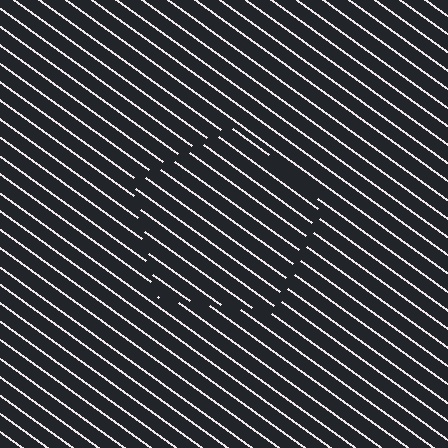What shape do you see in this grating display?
An illusory pentagon. The interior of the shape contains the same grating, shifted by half a period — the contour is defined by the phase discontinuity where line-ends from the inner and outer gratings abut.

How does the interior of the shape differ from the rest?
The interior of the shape contains the same grating, shifted by half a period — the contour is defined by the phase discontinuity where line-ends from the inner and outer gratings abut.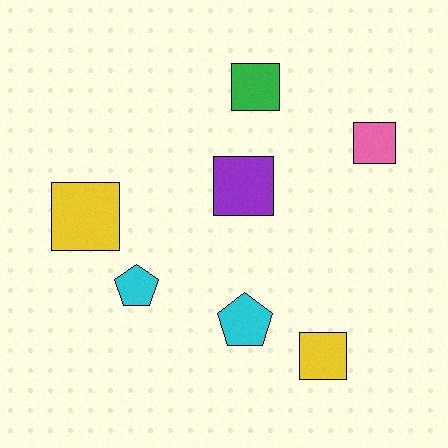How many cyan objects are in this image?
There are 2 cyan objects.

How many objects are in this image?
There are 7 objects.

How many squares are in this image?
There are 5 squares.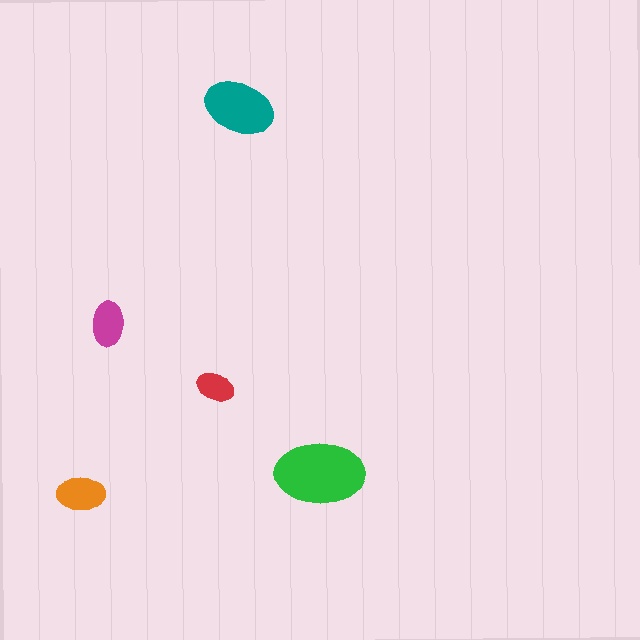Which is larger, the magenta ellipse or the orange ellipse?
The orange one.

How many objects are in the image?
There are 5 objects in the image.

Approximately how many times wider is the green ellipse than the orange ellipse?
About 2 times wider.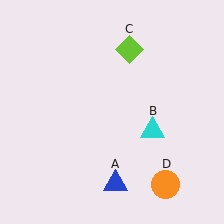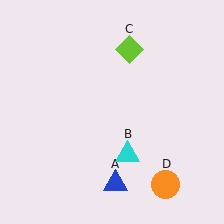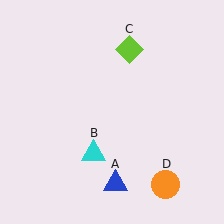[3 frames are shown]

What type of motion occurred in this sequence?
The cyan triangle (object B) rotated clockwise around the center of the scene.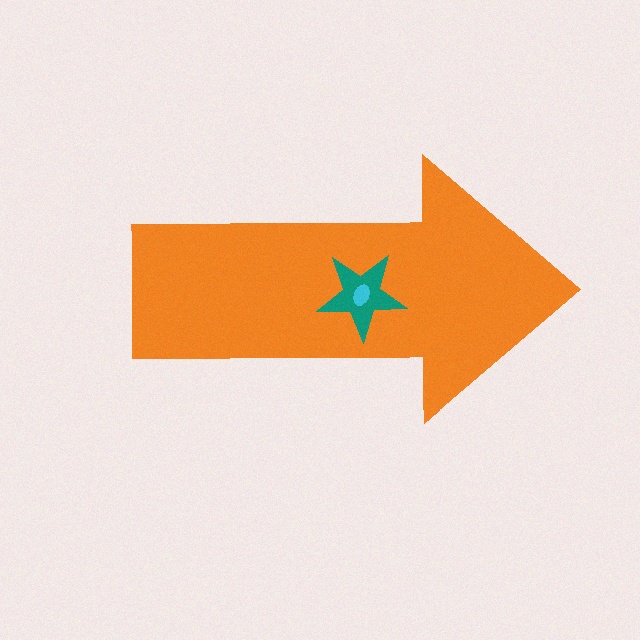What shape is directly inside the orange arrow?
The teal star.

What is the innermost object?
The cyan ellipse.